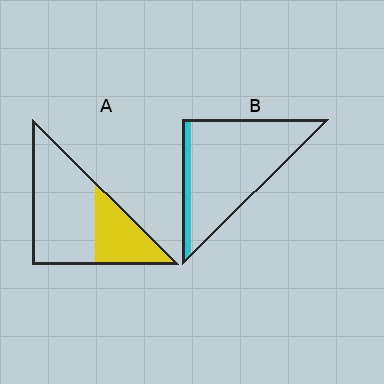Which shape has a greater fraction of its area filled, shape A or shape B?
Shape A.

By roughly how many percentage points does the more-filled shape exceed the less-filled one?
By roughly 20 percentage points (A over B).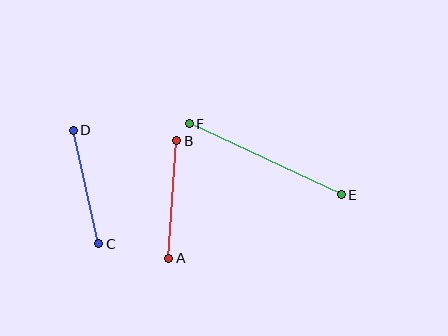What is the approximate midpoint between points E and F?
The midpoint is at approximately (265, 159) pixels.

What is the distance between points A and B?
The distance is approximately 118 pixels.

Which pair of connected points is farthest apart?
Points E and F are farthest apart.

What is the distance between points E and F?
The distance is approximately 167 pixels.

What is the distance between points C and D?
The distance is approximately 116 pixels.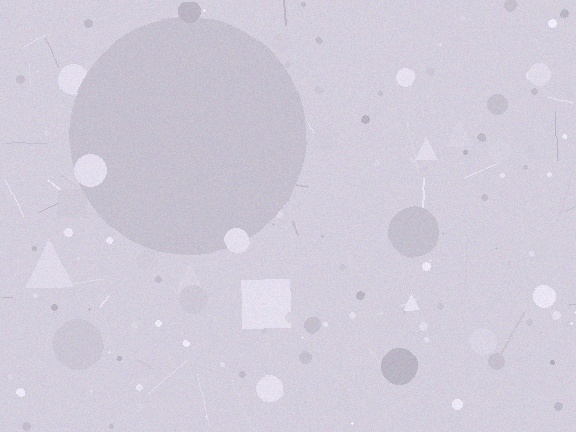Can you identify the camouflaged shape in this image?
The camouflaged shape is a circle.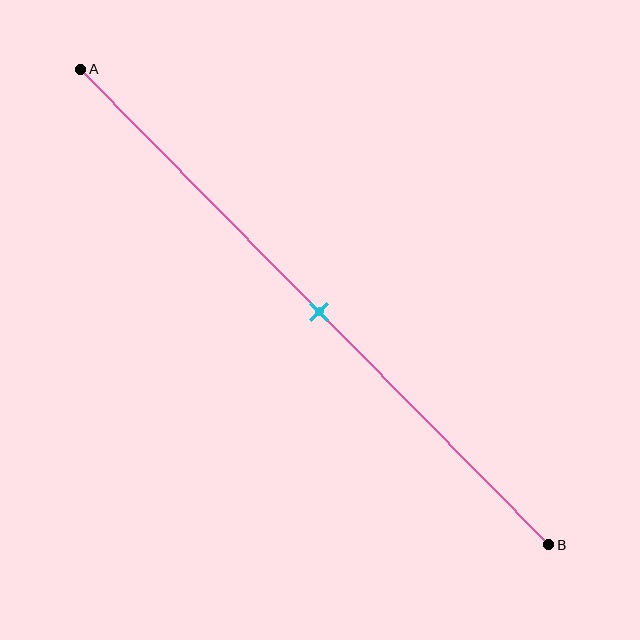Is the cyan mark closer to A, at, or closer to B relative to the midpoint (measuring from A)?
The cyan mark is approximately at the midpoint of segment AB.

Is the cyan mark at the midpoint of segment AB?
Yes, the mark is approximately at the midpoint.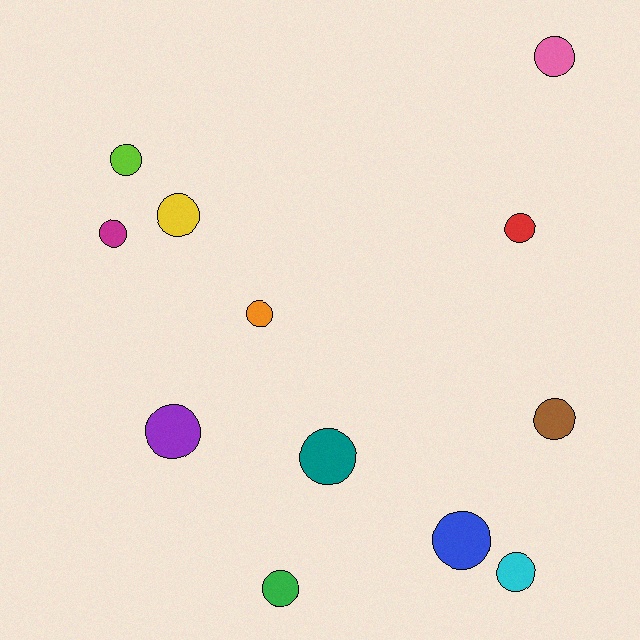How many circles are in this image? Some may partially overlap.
There are 12 circles.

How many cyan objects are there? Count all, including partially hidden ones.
There is 1 cyan object.